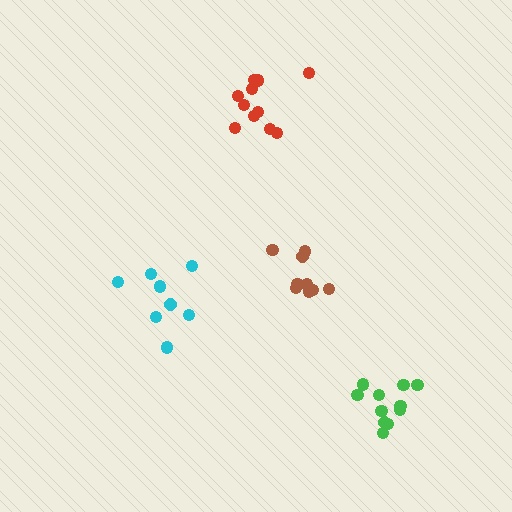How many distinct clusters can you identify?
There are 4 distinct clusters.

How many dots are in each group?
Group 1: 11 dots, Group 2: 9 dots, Group 3: 11 dots, Group 4: 8 dots (39 total).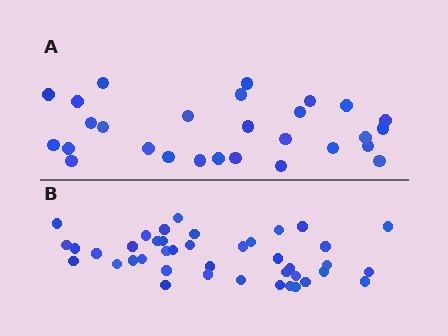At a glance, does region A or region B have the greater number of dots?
Region B (the bottom region) has more dots.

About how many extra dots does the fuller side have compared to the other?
Region B has approximately 15 more dots than region A.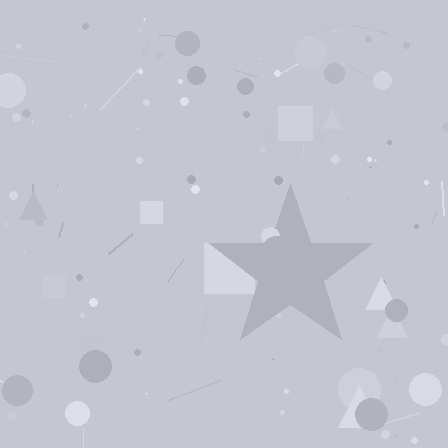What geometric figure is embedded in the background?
A star is embedded in the background.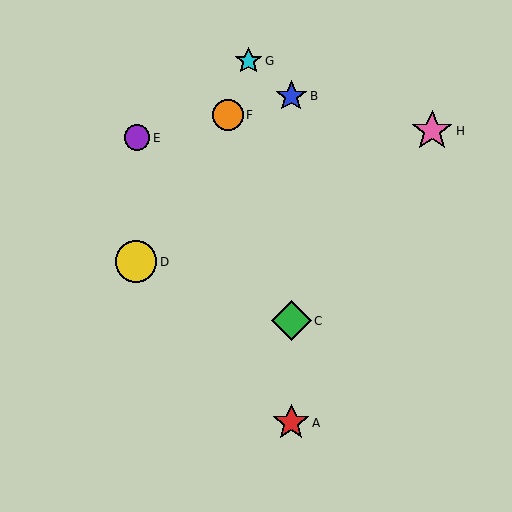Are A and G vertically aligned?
No, A is at x≈291 and G is at x≈249.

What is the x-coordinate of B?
Object B is at x≈291.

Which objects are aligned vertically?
Objects A, B, C are aligned vertically.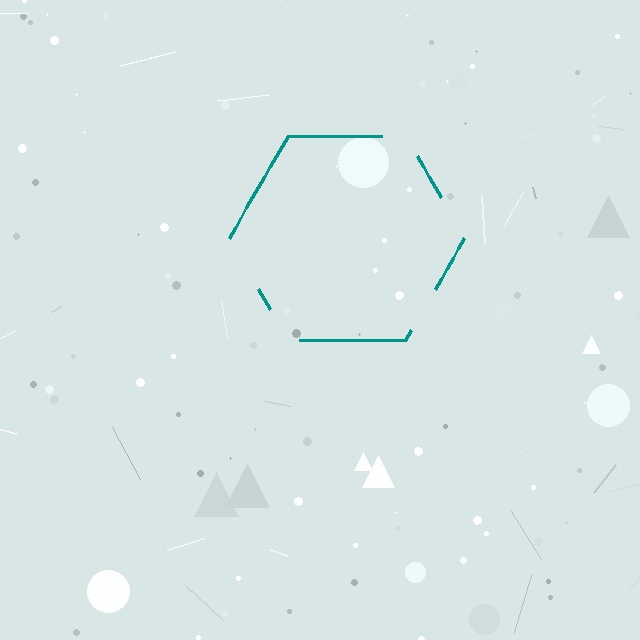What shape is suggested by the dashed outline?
The dashed outline suggests a hexagon.